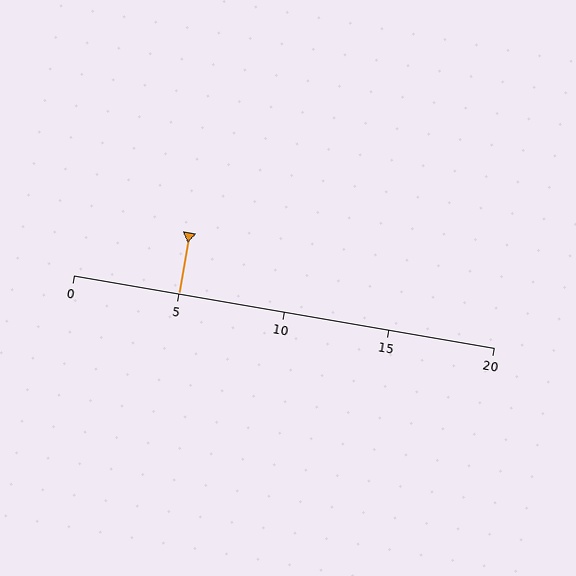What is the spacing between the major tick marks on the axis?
The major ticks are spaced 5 apart.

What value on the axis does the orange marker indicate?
The marker indicates approximately 5.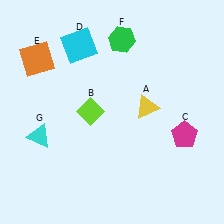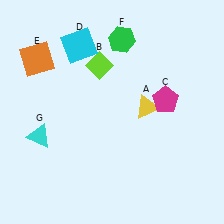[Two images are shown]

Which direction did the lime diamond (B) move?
The lime diamond (B) moved up.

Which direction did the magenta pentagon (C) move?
The magenta pentagon (C) moved up.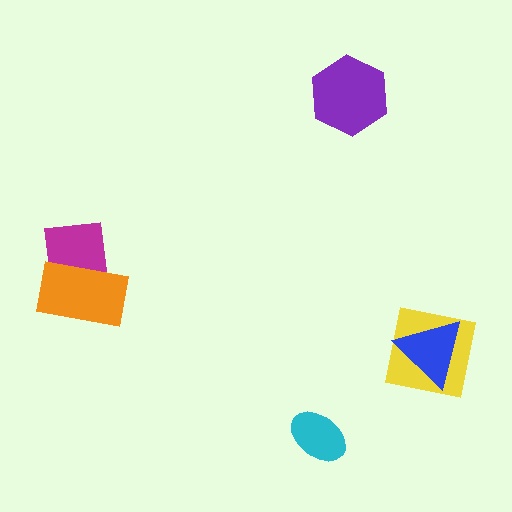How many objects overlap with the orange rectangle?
1 object overlaps with the orange rectangle.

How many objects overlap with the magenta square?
1 object overlaps with the magenta square.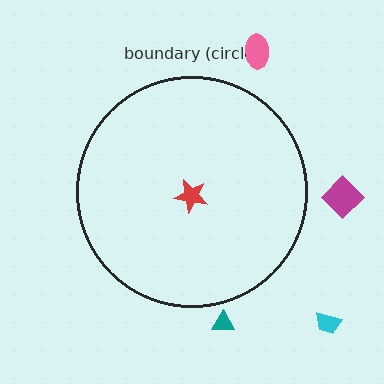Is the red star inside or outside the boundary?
Inside.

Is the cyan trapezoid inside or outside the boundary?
Outside.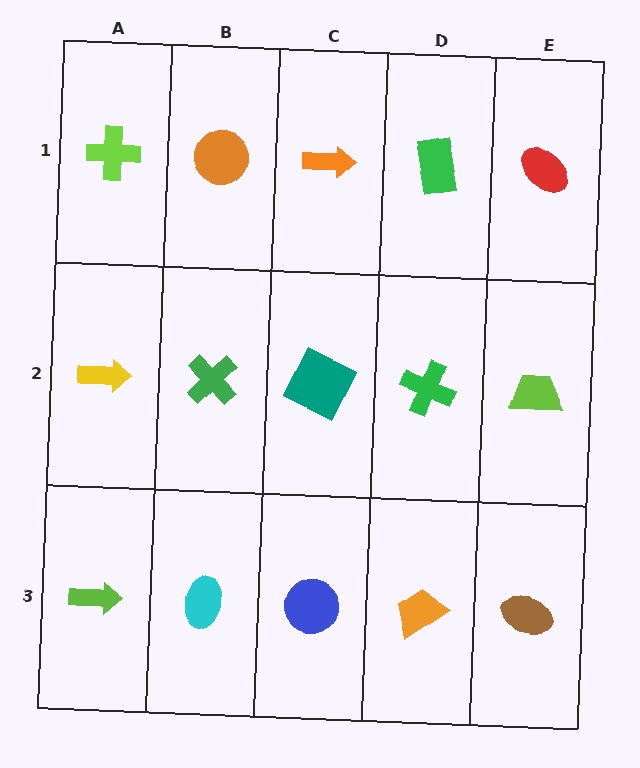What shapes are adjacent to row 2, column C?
An orange arrow (row 1, column C), a blue circle (row 3, column C), a green cross (row 2, column B), a green cross (row 2, column D).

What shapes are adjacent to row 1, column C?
A teal square (row 2, column C), an orange circle (row 1, column B), a green rectangle (row 1, column D).